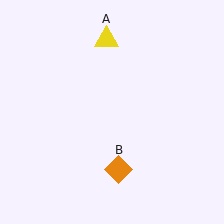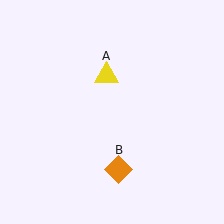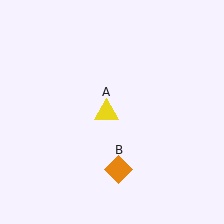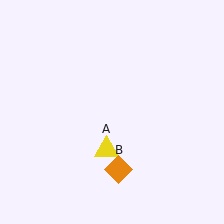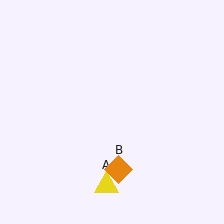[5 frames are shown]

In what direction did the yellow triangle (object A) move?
The yellow triangle (object A) moved down.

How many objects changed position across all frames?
1 object changed position: yellow triangle (object A).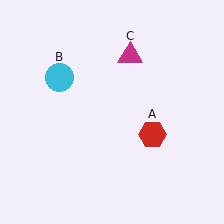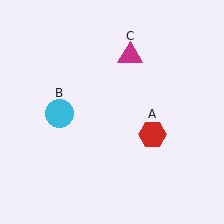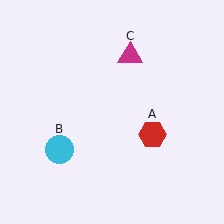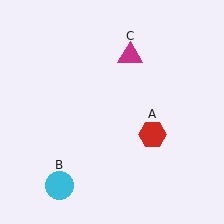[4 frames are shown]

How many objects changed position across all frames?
1 object changed position: cyan circle (object B).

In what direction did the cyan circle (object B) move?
The cyan circle (object B) moved down.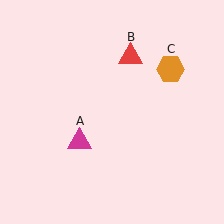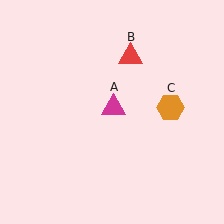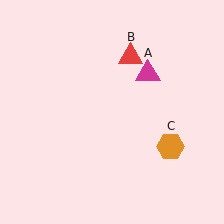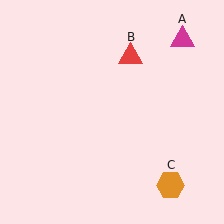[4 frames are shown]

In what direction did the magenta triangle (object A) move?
The magenta triangle (object A) moved up and to the right.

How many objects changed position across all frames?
2 objects changed position: magenta triangle (object A), orange hexagon (object C).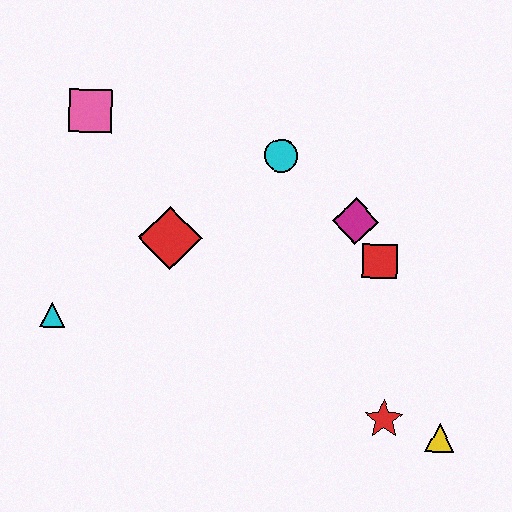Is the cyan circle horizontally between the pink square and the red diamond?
No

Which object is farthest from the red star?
The pink square is farthest from the red star.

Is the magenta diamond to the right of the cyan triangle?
Yes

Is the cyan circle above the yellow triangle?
Yes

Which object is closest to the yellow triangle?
The red star is closest to the yellow triangle.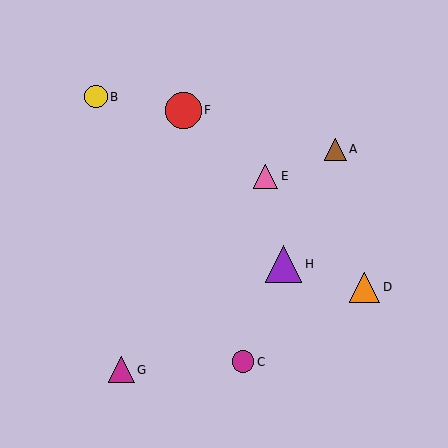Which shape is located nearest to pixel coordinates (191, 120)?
The red circle (labeled F) at (183, 110) is nearest to that location.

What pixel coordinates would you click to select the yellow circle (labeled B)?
Click at (96, 97) to select the yellow circle B.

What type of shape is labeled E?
Shape E is a pink triangle.